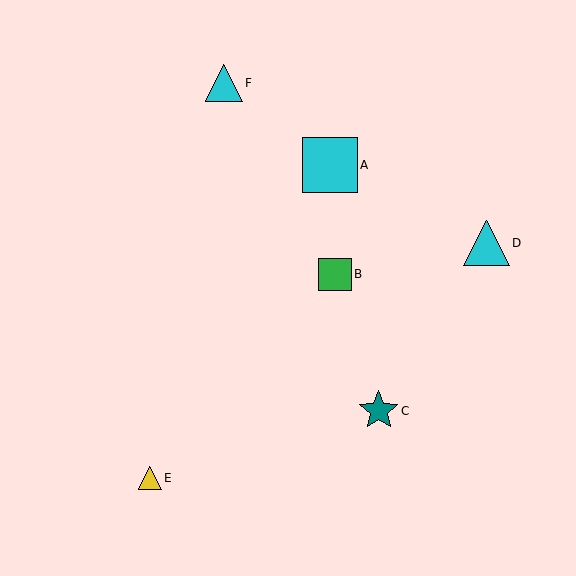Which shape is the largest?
The cyan square (labeled A) is the largest.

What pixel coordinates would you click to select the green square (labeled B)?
Click at (335, 274) to select the green square B.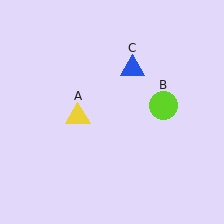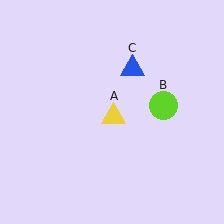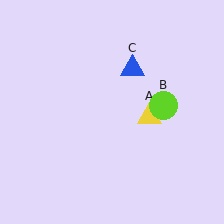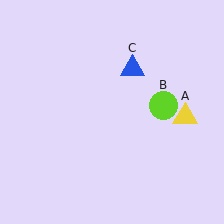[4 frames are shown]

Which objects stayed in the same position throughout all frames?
Lime circle (object B) and blue triangle (object C) remained stationary.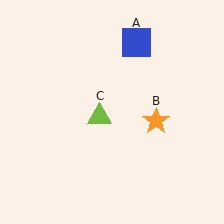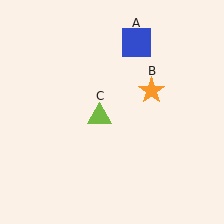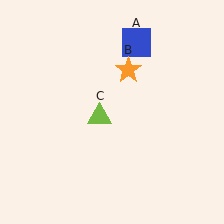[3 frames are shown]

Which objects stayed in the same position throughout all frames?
Blue square (object A) and lime triangle (object C) remained stationary.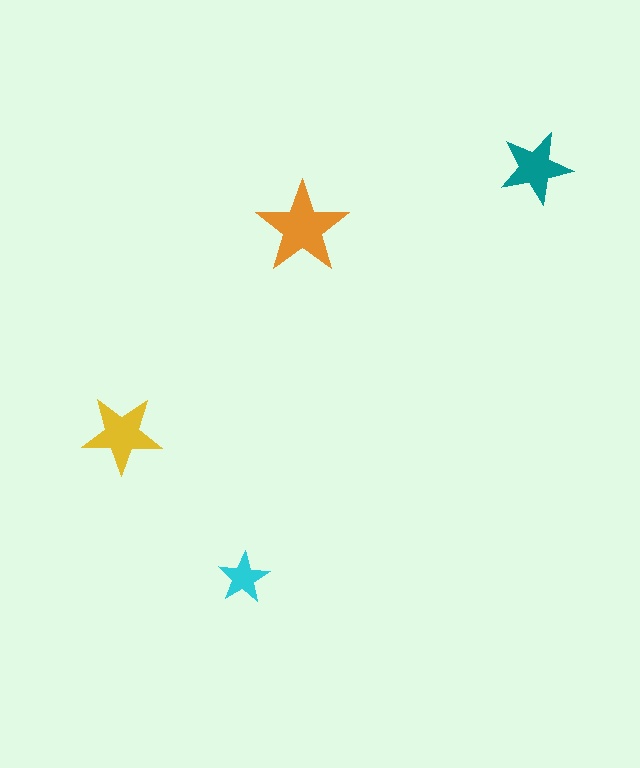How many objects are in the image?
There are 4 objects in the image.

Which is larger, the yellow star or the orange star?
The orange one.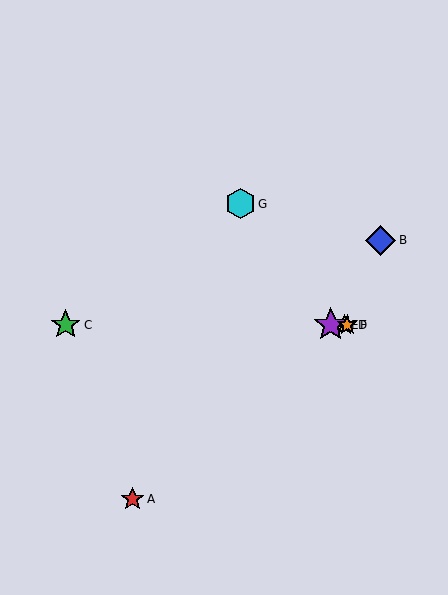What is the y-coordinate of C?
Object C is at y≈325.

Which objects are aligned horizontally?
Objects C, D, E, F are aligned horizontally.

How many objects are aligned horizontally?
4 objects (C, D, E, F) are aligned horizontally.